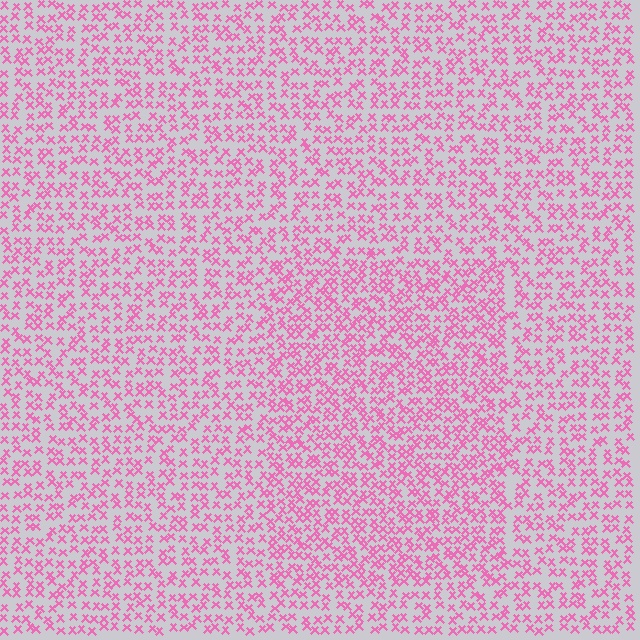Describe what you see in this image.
The image contains small pink elements arranged at two different densities. A rectangle-shaped region is visible where the elements are more densely packed than the surrounding area.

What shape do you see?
I see a rectangle.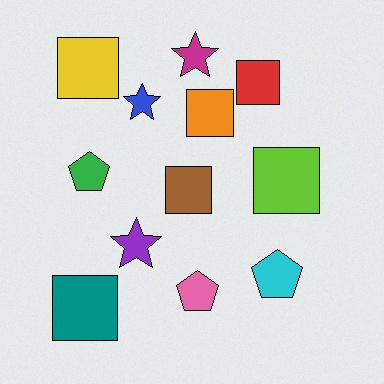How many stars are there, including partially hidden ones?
There are 3 stars.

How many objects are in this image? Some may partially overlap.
There are 12 objects.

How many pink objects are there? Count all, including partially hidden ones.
There is 1 pink object.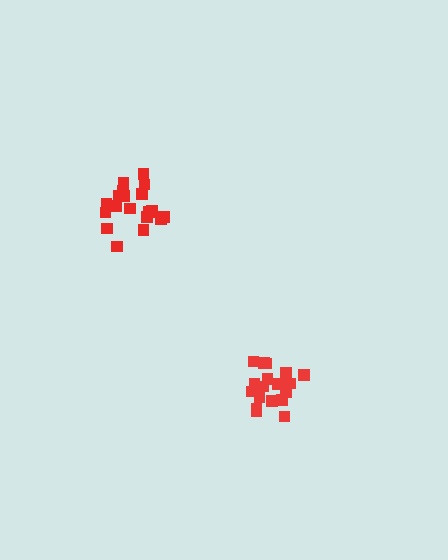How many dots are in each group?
Group 1: 19 dots, Group 2: 19 dots (38 total).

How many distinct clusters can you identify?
There are 2 distinct clusters.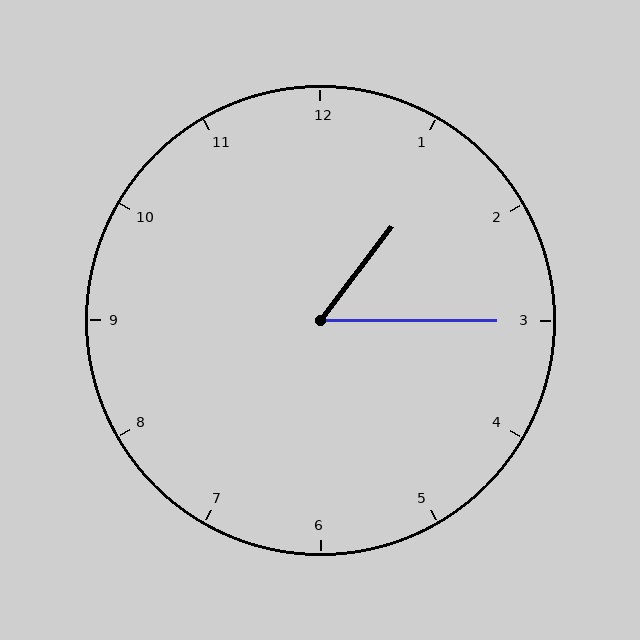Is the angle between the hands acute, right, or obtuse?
It is acute.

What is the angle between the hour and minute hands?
Approximately 52 degrees.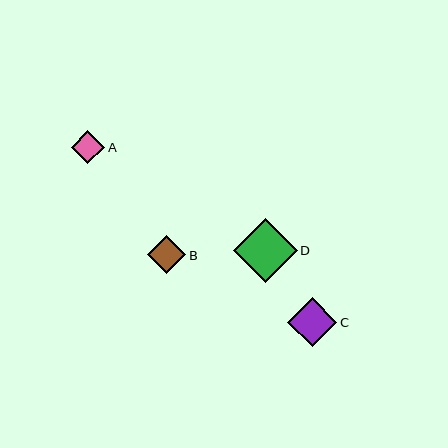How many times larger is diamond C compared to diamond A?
Diamond C is approximately 1.5 times the size of diamond A.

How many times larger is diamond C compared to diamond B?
Diamond C is approximately 1.3 times the size of diamond B.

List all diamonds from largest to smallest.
From largest to smallest: D, C, B, A.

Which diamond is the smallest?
Diamond A is the smallest with a size of approximately 34 pixels.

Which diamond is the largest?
Diamond D is the largest with a size of approximately 64 pixels.